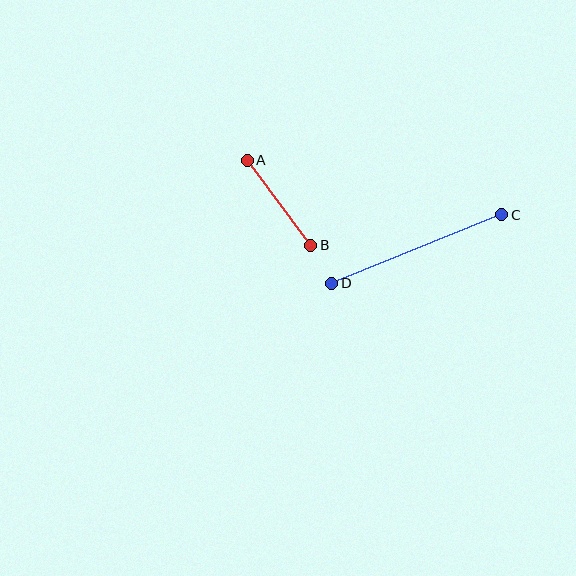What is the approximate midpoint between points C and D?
The midpoint is at approximately (417, 249) pixels.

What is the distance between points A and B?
The distance is approximately 106 pixels.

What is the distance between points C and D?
The distance is approximately 184 pixels.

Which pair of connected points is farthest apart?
Points C and D are farthest apart.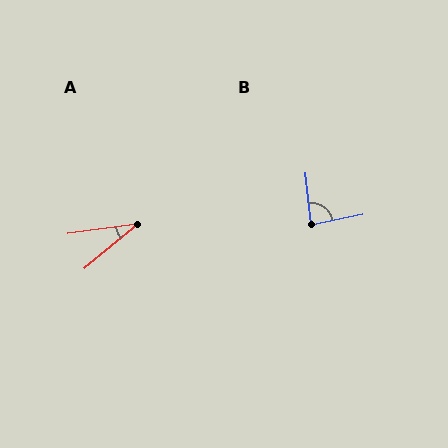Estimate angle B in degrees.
Approximately 84 degrees.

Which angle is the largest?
B, at approximately 84 degrees.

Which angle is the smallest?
A, at approximately 32 degrees.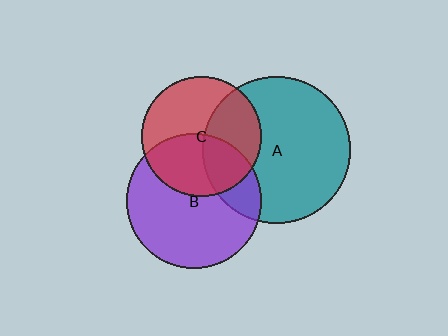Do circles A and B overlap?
Yes.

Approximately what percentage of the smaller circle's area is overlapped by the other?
Approximately 20%.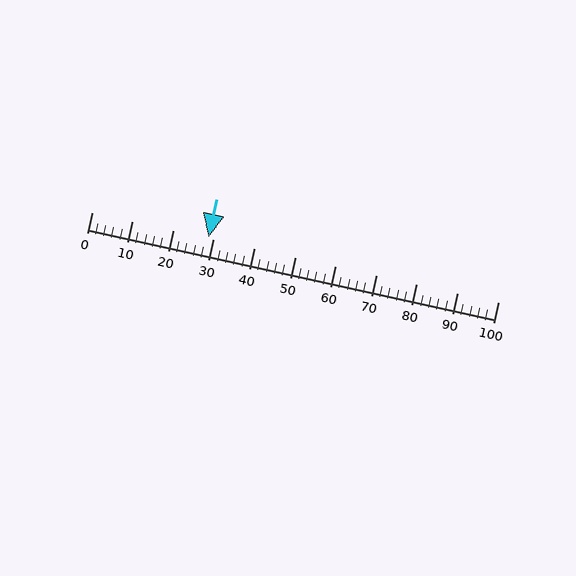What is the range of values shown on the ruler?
The ruler shows values from 0 to 100.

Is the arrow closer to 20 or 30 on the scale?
The arrow is closer to 30.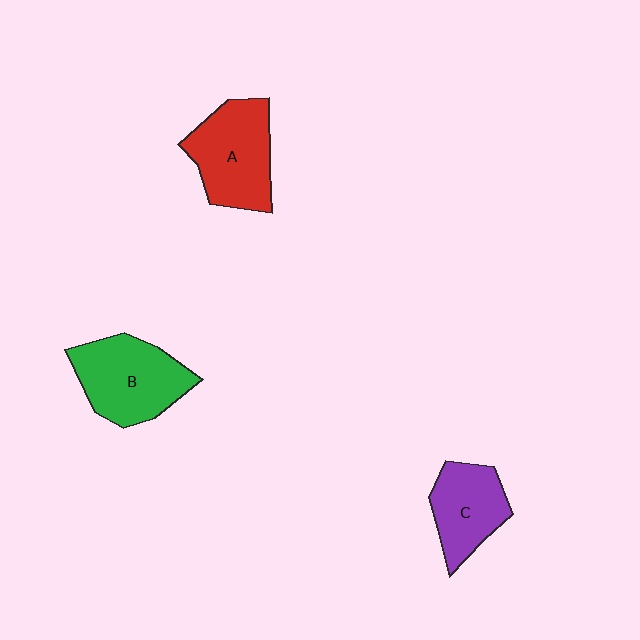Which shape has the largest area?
Shape B (green).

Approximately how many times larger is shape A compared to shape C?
Approximately 1.3 times.